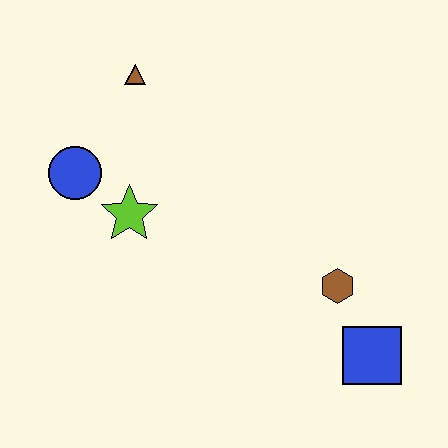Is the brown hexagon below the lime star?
Yes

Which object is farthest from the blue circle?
The blue square is farthest from the blue circle.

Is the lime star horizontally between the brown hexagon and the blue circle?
Yes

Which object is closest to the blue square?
The brown hexagon is closest to the blue square.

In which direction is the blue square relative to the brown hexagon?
The blue square is below the brown hexagon.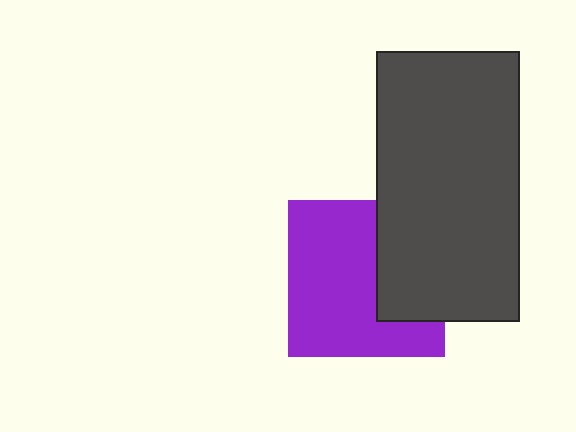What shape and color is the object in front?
The object in front is a dark gray rectangle.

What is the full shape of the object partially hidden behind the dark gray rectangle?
The partially hidden object is a purple square.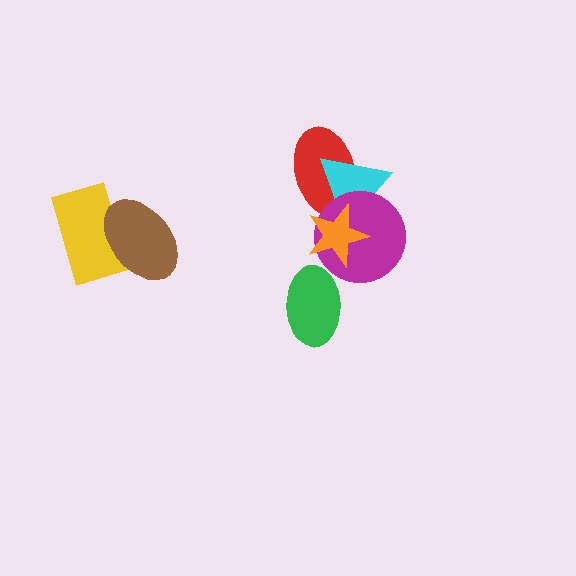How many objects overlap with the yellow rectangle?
1 object overlaps with the yellow rectangle.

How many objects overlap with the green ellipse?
0 objects overlap with the green ellipse.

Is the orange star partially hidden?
No, no other shape covers it.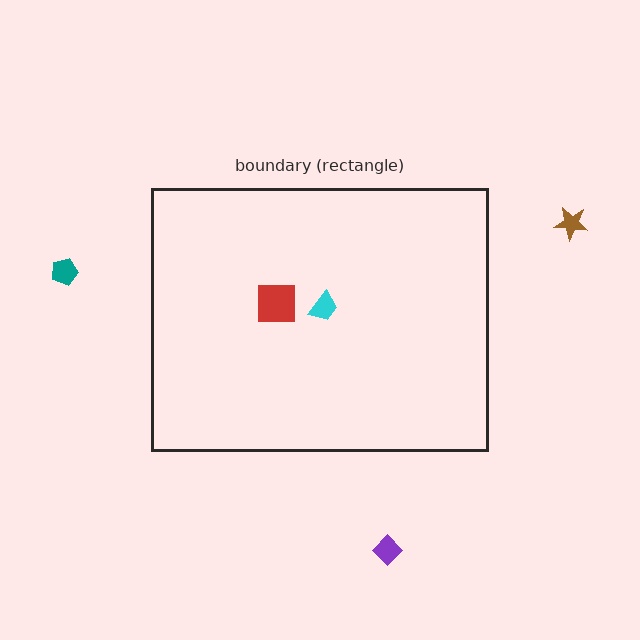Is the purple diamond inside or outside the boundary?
Outside.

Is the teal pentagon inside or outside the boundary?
Outside.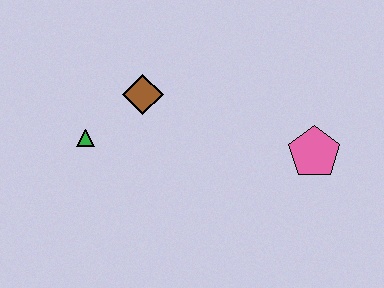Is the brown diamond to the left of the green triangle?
No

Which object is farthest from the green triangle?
The pink pentagon is farthest from the green triangle.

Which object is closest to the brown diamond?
The green triangle is closest to the brown diamond.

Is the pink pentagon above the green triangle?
No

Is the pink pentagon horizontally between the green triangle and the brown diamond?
No